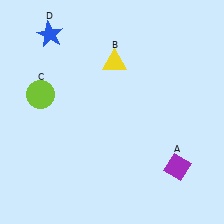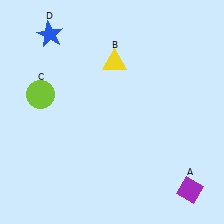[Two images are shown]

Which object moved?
The purple diamond (A) moved down.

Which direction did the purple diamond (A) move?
The purple diamond (A) moved down.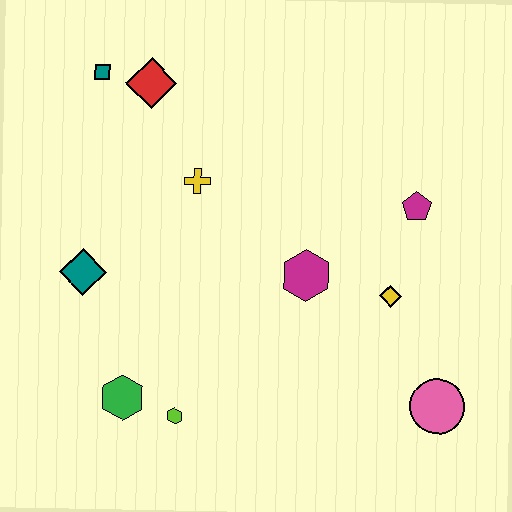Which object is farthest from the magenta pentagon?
The green hexagon is farthest from the magenta pentagon.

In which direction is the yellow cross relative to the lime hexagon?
The yellow cross is above the lime hexagon.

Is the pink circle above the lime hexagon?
Yes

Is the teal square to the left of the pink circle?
Yes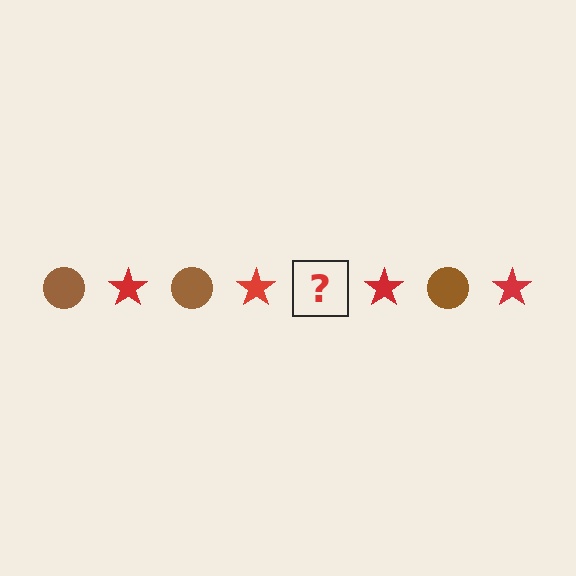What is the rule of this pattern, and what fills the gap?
The rule is that the pattern alternates between brown circle and red star. The gap should be filled with a brown circle.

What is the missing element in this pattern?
The missing element is a brown circle.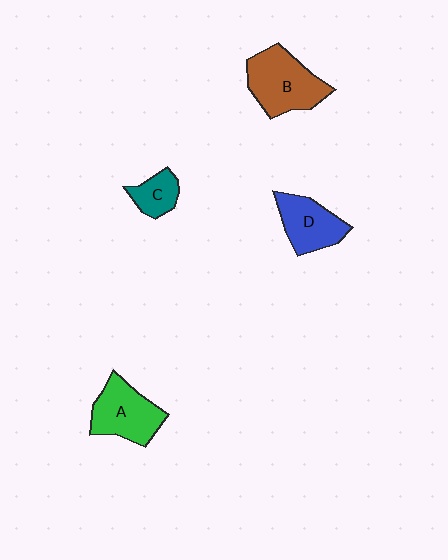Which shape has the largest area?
Shape B (brown).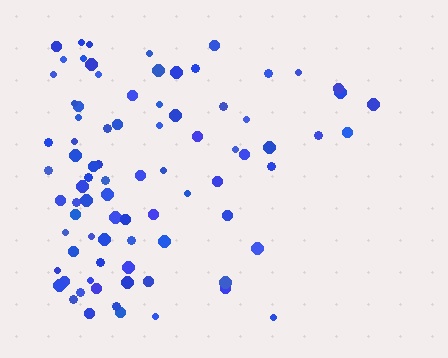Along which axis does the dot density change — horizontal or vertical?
Horizontal.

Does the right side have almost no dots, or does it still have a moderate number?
Still a moderate number, just noticeably fewer than the left.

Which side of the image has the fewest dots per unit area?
The right.